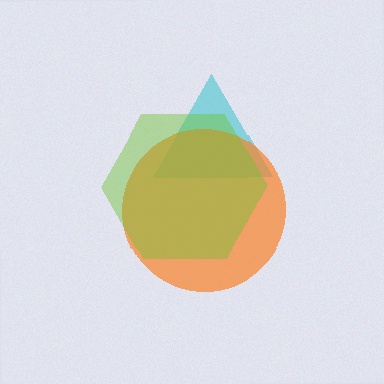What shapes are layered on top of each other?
The layered shapes are: a cyan triangle, an orange circle, a lime hexagon.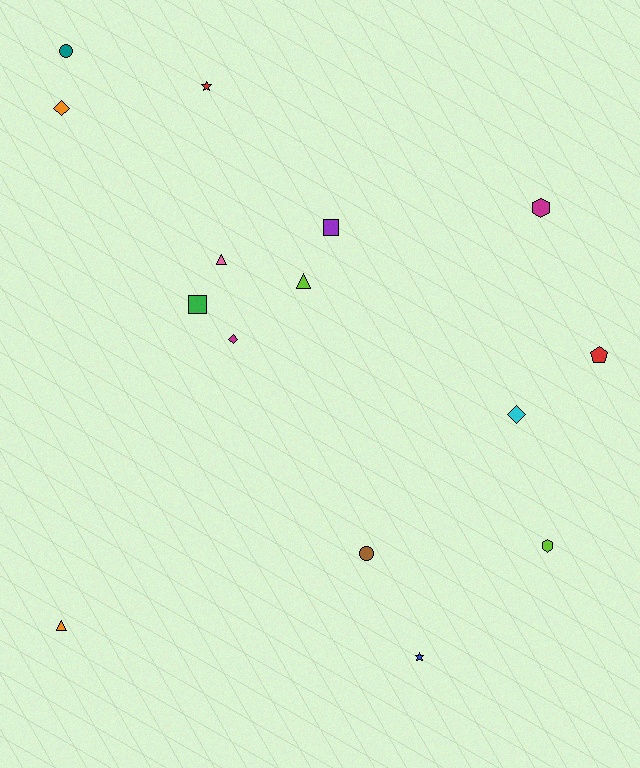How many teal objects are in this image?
There is 1 teal object.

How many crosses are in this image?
There are no crosses.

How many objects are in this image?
There are 15 objects.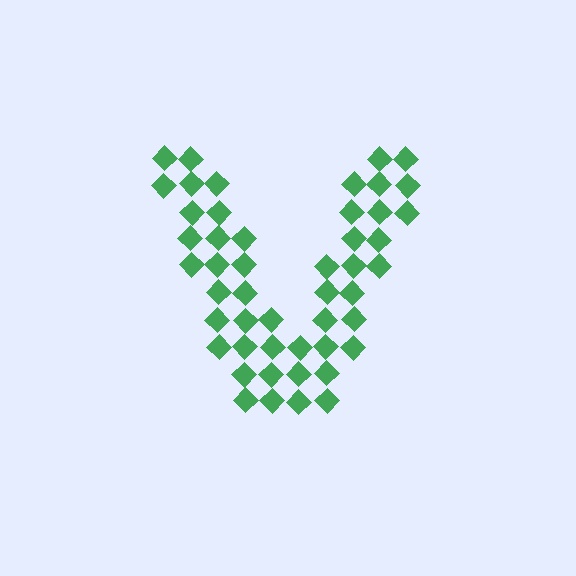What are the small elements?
The small elements are diamonds.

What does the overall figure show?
The overall figure shows the letter V.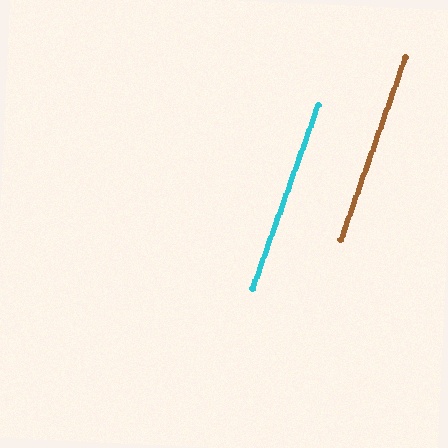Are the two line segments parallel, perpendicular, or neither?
Parallel — their directions differ by only 0.1°.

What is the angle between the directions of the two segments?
Approximately 0 degrees.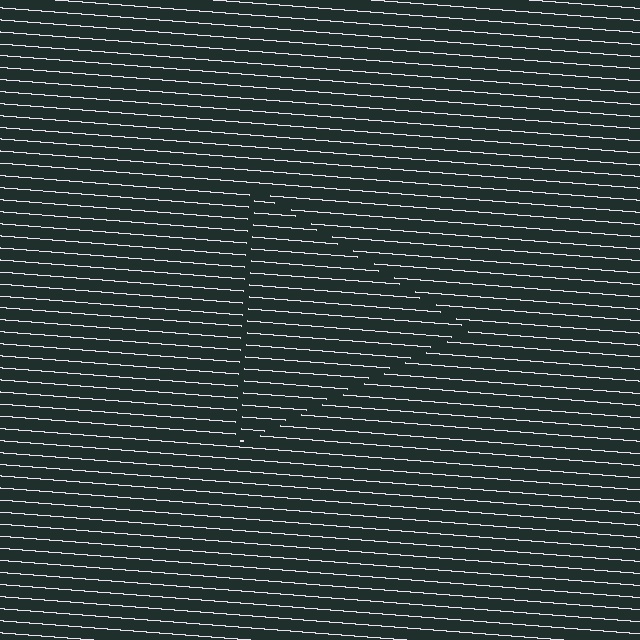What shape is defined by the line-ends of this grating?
An illusory triangle. The interior of the shape contains the same grating, shifted by half a period — the contour is defined by the phase discontinuity where line-ends from the inner and outer gratings abut.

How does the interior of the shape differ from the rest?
The interior of the shape contains the same grating, shifted by half a period — the contour is defined by the phase discontinuity where line-ends from the inner and outer gratings abut.